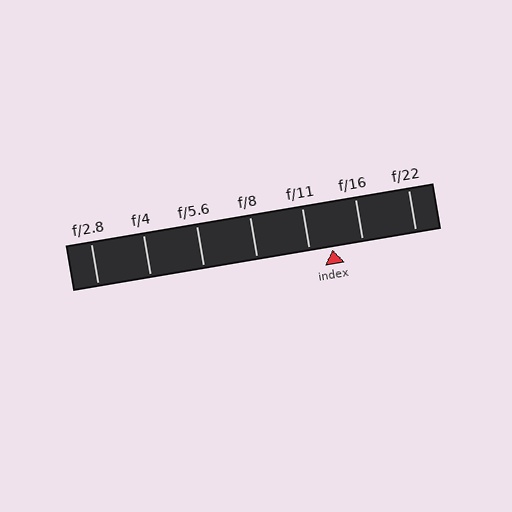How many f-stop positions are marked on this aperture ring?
There are 7 f-stop positions marked.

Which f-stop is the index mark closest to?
The index mark is closest to f/11.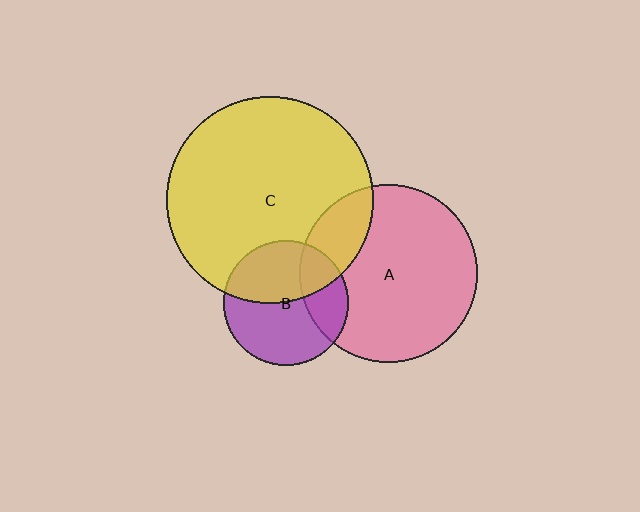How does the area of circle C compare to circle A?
Approximately 1.3 times.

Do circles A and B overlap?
Yes.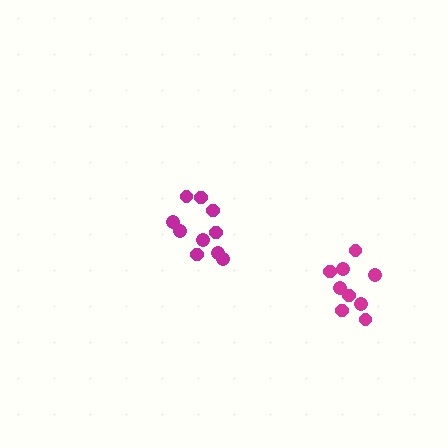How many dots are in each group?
Group 1: 10 dots, Group 2: 9 dots (19 total).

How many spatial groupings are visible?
There are 2 spatial groupings.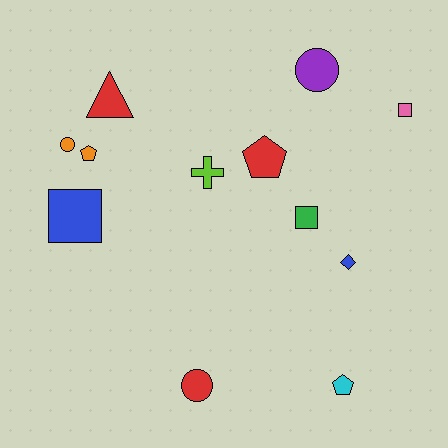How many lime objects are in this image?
There is 1 lime object.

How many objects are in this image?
There are 12 objects.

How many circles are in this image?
There are 3 circles.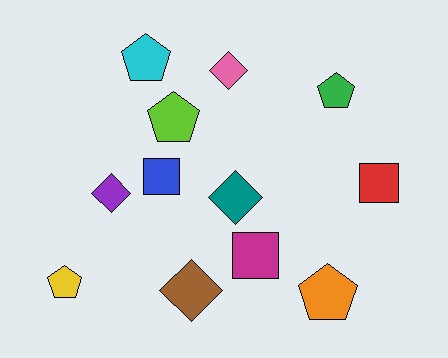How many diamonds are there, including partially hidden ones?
There are 4 diamonds.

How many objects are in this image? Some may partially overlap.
There are 12 objects.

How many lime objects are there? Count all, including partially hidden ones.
There is 1 lime object.